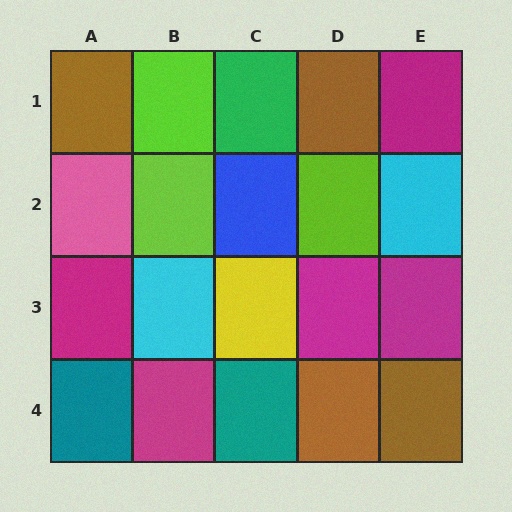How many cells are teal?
2 cells are teal.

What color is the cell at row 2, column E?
Cyan.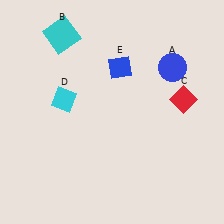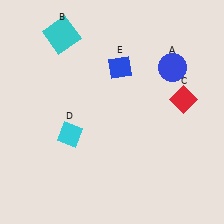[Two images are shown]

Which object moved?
The cyan diamond (D) moved down.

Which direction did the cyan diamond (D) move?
The cyan diamond (D) moved down.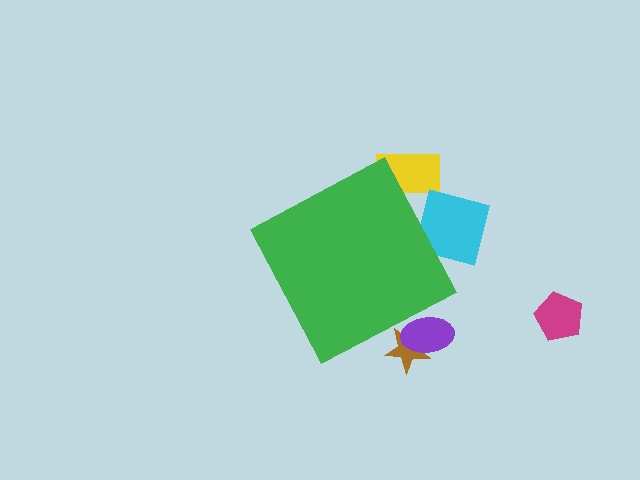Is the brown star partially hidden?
Yes, the brown star is partially hidden behind the green diamond.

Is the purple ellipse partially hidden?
Yes, the purple ellipse is partially hidden behind the green diamond.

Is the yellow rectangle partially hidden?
Yes, the yellow rectangle is partially hidden behind the green diamond.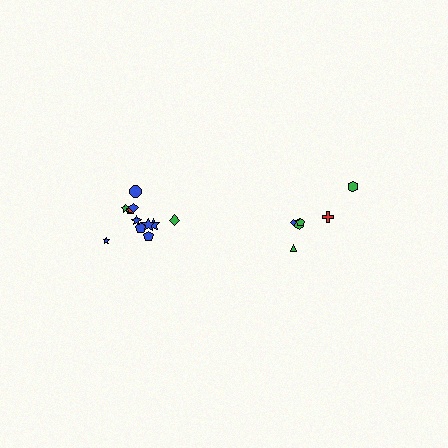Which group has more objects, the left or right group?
The left group.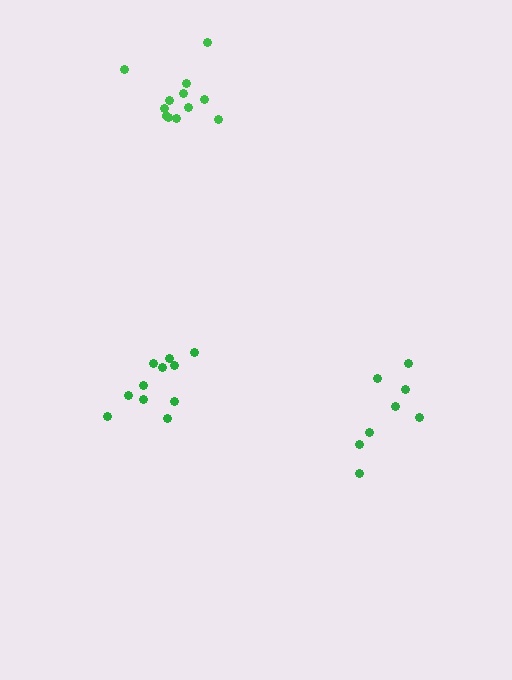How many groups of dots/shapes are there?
There are 3 groups.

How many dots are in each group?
Group 1: 8 dots, Group 2: 11 dots, Group 3: 12 dots (31 total).